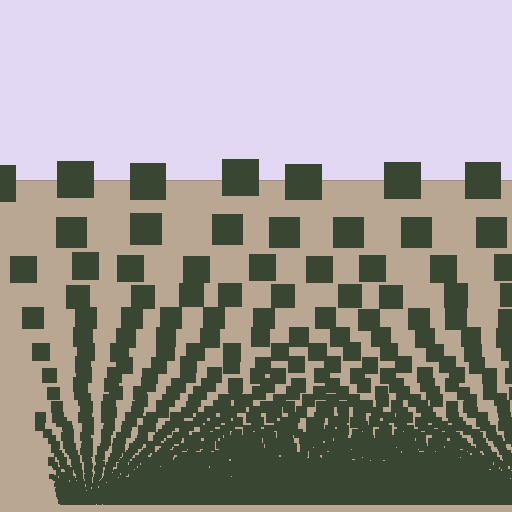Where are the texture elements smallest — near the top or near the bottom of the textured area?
Near the bottom.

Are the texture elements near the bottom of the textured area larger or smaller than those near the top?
Smaller. The gradient is inverted — elements near the bottom are smaller and denser.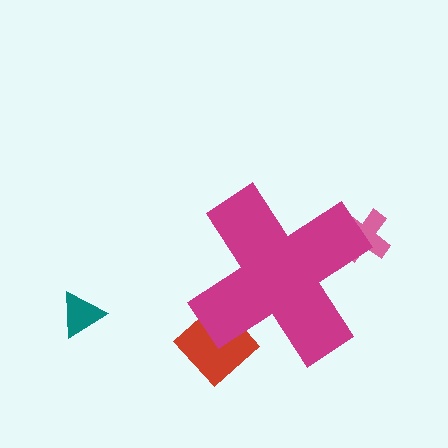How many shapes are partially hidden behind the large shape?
2 shapes are partially hidden.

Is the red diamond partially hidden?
Yes, the red diamond is partially hidden behind the magenta cross.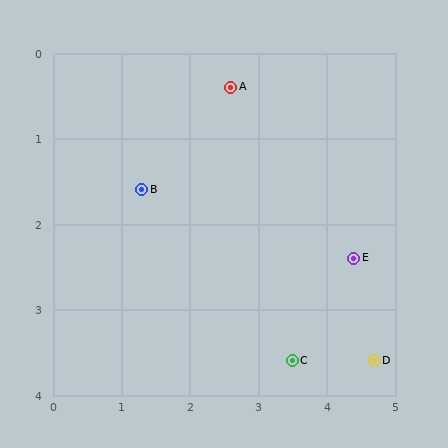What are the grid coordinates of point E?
Point E is at approximately (4.4, 2.4).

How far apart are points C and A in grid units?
Points C and A are about 3.3 grid units apart.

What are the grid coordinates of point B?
Point B is at approximately (1.3, 1.6).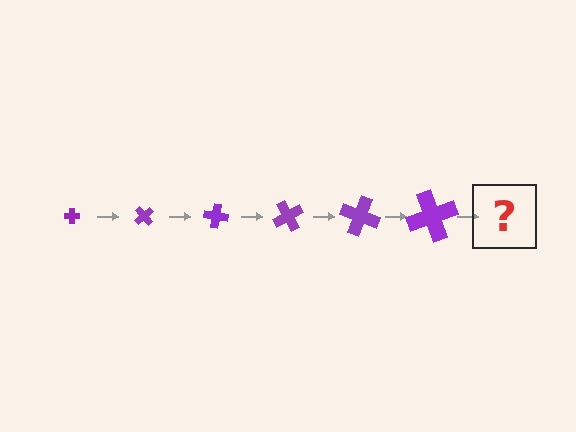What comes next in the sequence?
The next element should be a cross, larger than the previous one and rotated 300 degrees from the start.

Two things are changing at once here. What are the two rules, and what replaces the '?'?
The two rules are that the cross grows larger each step and it rotates 50 degrees each step. The '?' should be a cross, larger than the previous one and rotated 300 degrees from the start.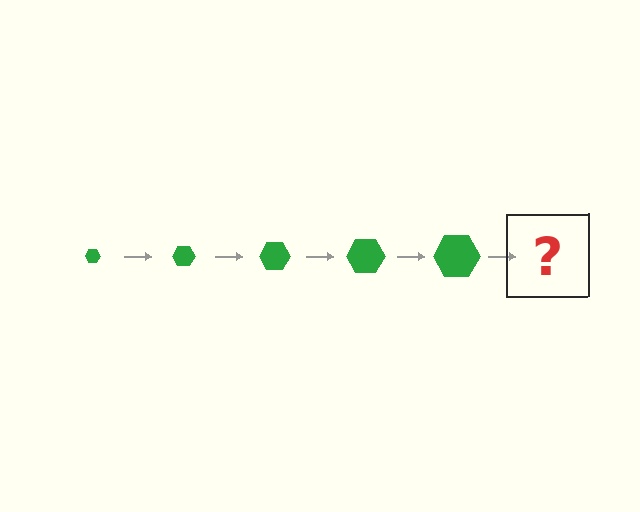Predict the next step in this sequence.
The next step is a green hexagon, larger than the previous one.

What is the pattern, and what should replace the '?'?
The pattern is that the hexagon gets progressively larger each step. The '?' should be a green hexagon, larger than the previous one.